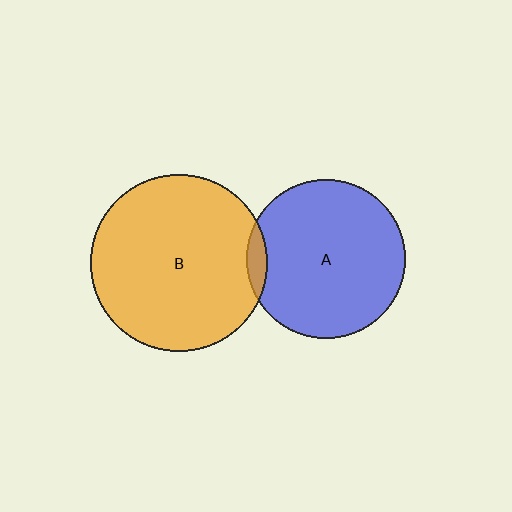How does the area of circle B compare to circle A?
Approximately 1.2 times.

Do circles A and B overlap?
Yes.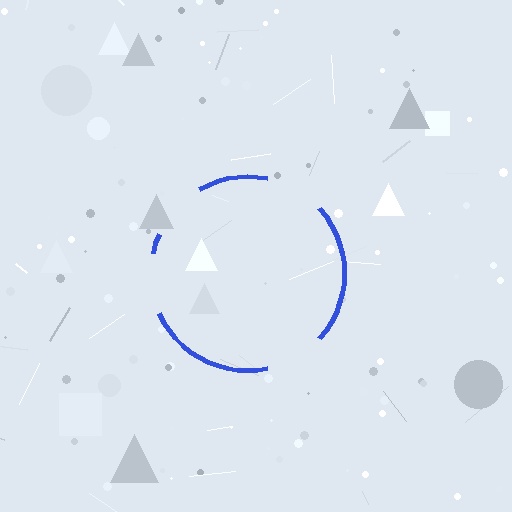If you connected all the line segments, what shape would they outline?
They would outline a circle.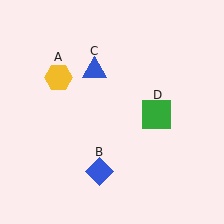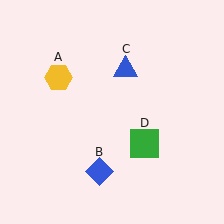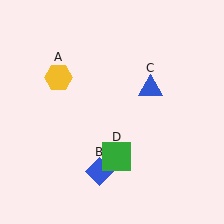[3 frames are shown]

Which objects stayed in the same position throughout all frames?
Yellow hexagon (object A) and blue diamond (object B) remained stationary.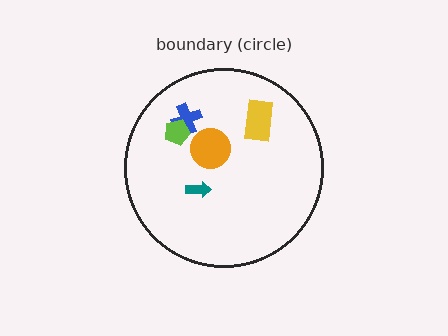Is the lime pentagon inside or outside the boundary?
Inside.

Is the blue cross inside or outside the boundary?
Inside.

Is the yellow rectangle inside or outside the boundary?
Inside.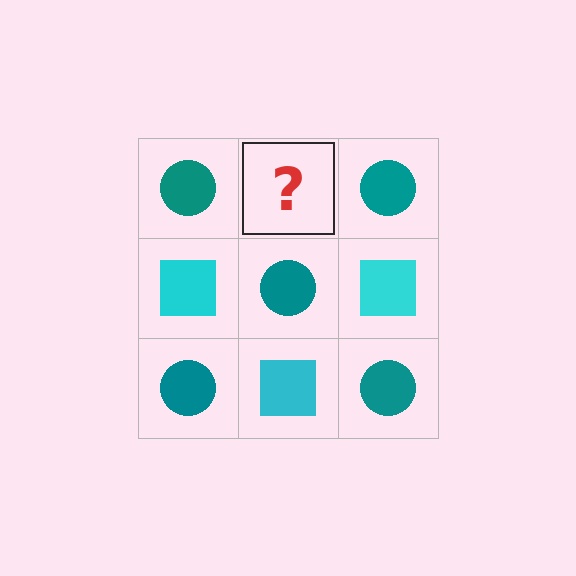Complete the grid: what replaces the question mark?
The question mark should be replaced with a cyan square.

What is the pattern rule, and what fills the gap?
The rule is that it alternates teal circle and cyan square in a checkerboard pattern. The gap should be filled with a cyan square.